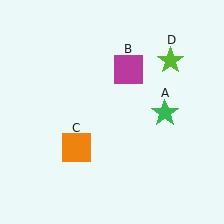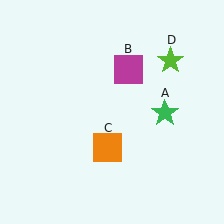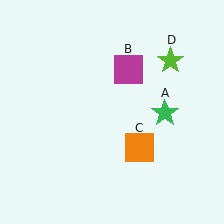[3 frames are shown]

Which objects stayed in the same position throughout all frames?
Green star (object A) and magenta square (object B) and lime star (object D) remained stationary.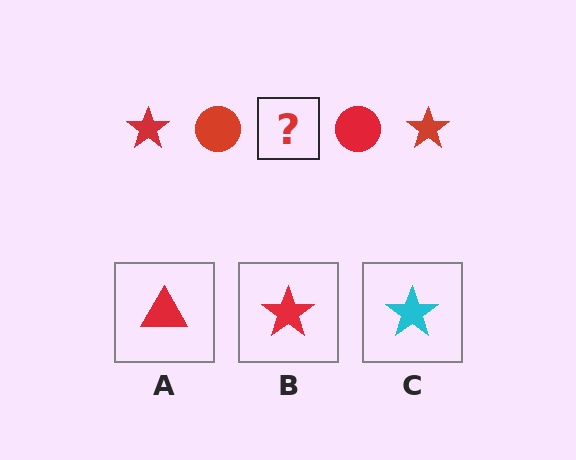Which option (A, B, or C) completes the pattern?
B.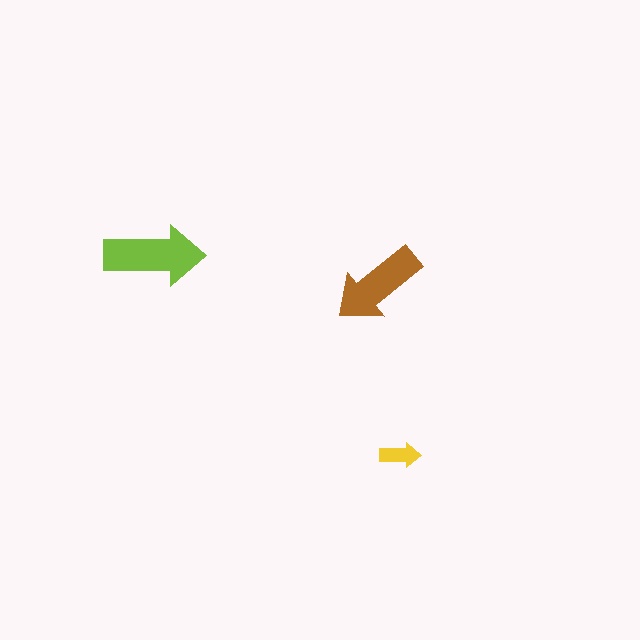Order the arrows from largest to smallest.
the lime one, the brown one, the yellow one.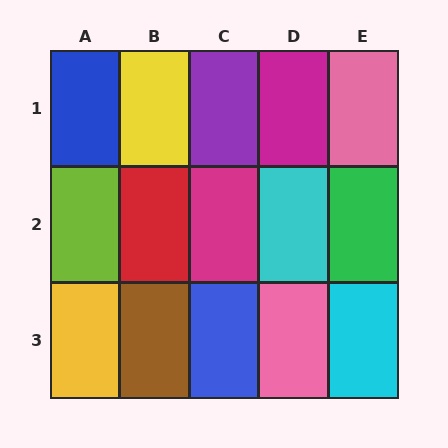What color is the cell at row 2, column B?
Red.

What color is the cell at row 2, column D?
Cyan.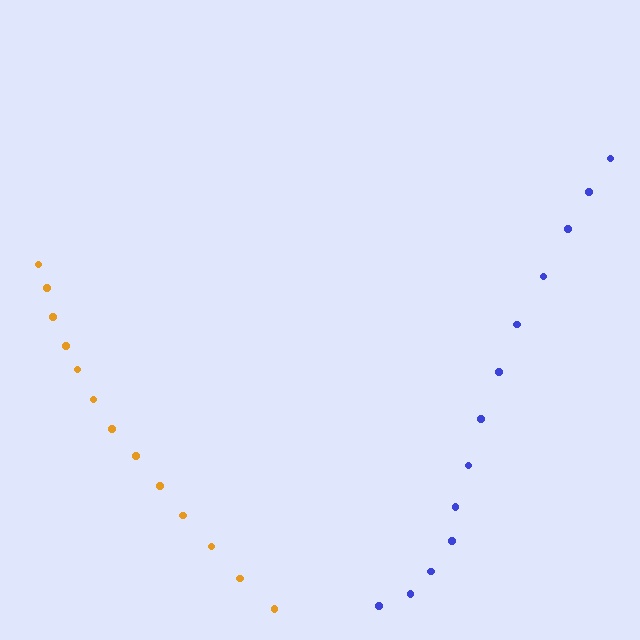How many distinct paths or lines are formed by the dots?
There are 2 distinct paths.